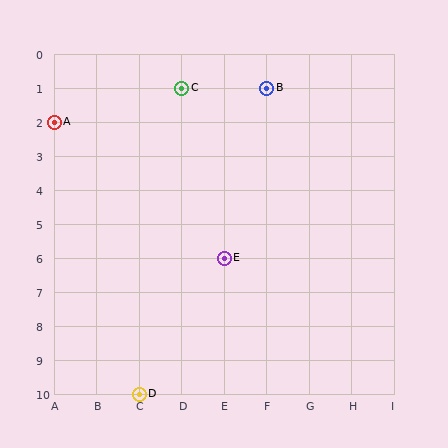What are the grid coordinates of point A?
Point A is at grid coordinates (A, 2).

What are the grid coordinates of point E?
Point E is at grid coordinates (E, 6).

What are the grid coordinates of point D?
Point D is at grid coordinates (C, 10).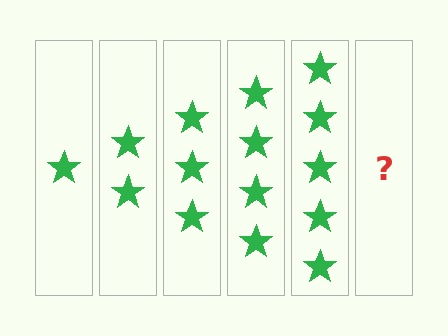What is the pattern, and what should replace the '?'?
The pattern is that each step adds one more star. The '?' should be 6 stars.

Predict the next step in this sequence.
The next step is 6 stars.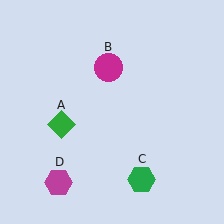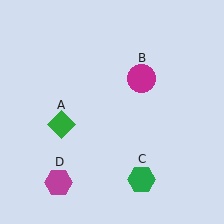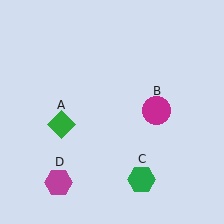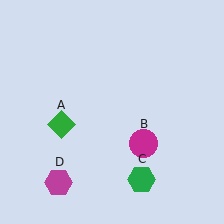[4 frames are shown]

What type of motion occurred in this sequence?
The magenta circle (object B) rotated clockwise around the center of the scene.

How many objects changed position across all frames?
1 object changed position: magenta circle (object B).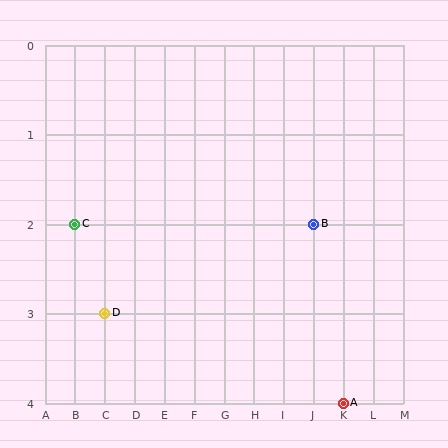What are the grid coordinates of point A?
Point A is at grid coordinates (K, 4).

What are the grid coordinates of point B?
Point B is at grid coordinates (J, 2).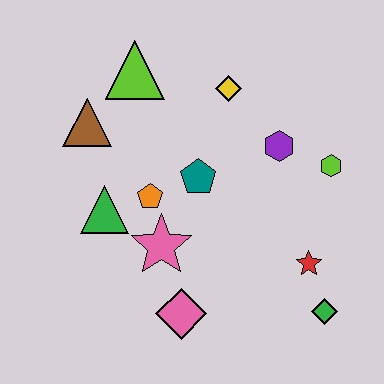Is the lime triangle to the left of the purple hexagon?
Yes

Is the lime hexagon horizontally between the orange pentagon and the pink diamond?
No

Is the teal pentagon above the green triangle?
Yes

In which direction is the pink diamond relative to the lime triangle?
The pink diamond is below the lime triangle.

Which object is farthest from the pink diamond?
The lime triangle is farthest from the pink diamond.